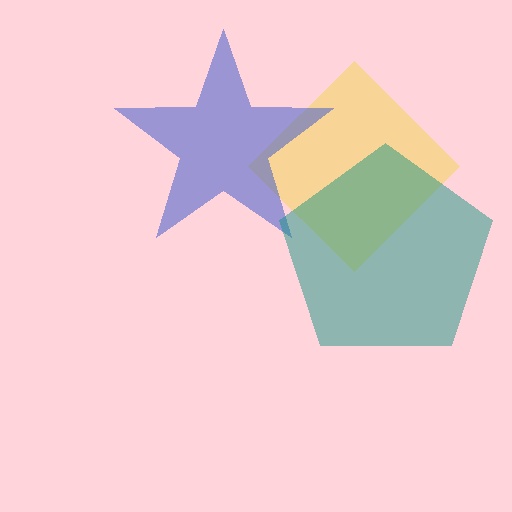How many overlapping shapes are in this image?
There are 3 overlapping shapes in the image.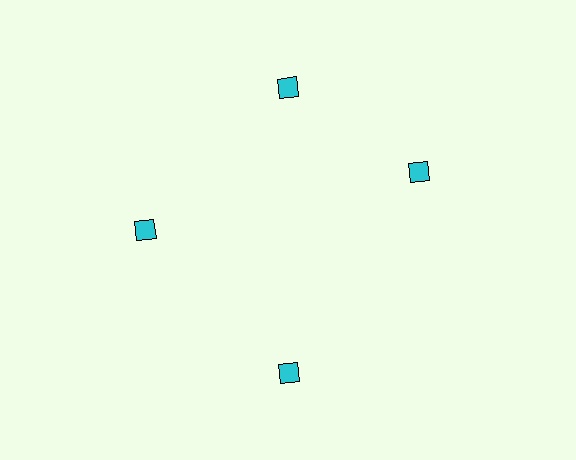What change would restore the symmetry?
The symmetry would be restored by rotating it back into even spacing with its neighbors so that all 4 squares sit at equal angles and equal distance from the center.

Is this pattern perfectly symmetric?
No. The 4 cyan squares are arranged in a ring, but one element near the 3 o'clock position is rotated out of alignment along the ring, breaking the 4-fold rotational symmetry.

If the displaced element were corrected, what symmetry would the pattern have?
It would have 4-fold rotational symmetry — the pattern would map onto itself every 90 degrees.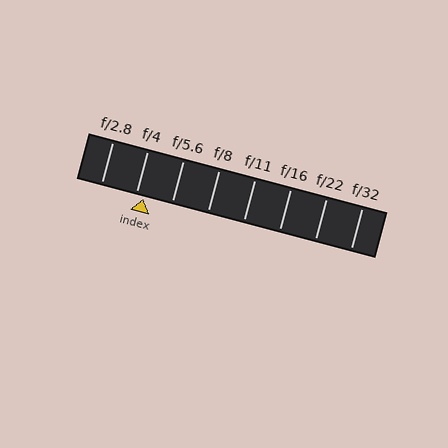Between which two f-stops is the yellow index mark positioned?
The index mark is between f/4 and f/5.6.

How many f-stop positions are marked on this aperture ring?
There are 8 f-stop positions marked.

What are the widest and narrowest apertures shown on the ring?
The widest aperture shown is f/2.8 and the narrowest is f/32.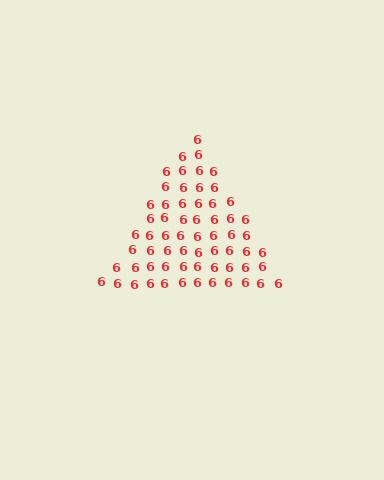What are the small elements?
The small elements are digit 6's.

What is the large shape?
The large shape is a triangle.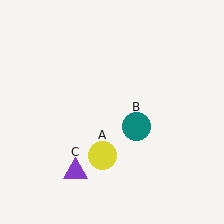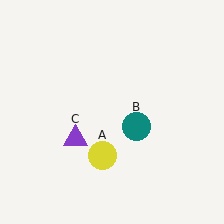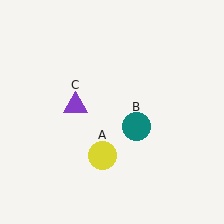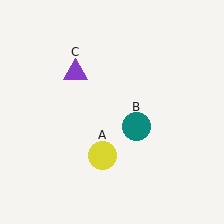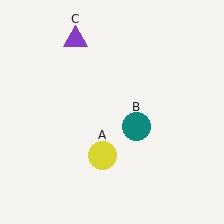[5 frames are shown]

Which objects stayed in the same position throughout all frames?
Yellow circle (object A) and teal circle (object B) remained stationary.